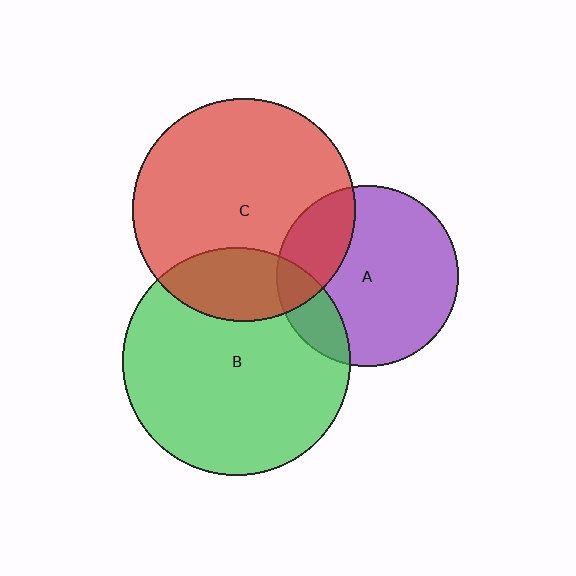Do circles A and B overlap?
Yes.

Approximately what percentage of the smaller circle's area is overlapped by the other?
Approximately 15%.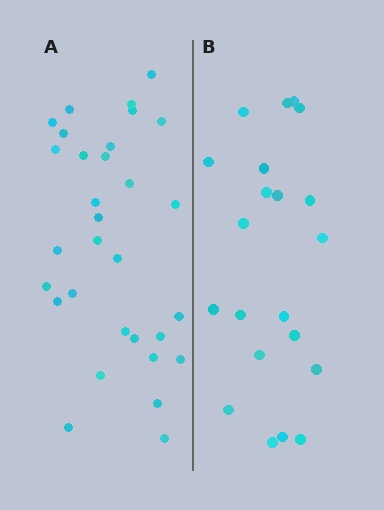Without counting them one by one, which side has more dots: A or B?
Region A (the left region) has more dots.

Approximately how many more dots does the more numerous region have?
Region A has roughly 10 or so more dots than region B.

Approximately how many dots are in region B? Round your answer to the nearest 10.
About 20 dots. (The exact count is 21, which rounds to 20.)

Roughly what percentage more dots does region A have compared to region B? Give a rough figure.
About 50% more.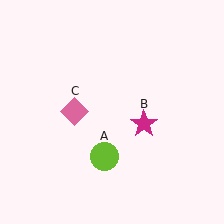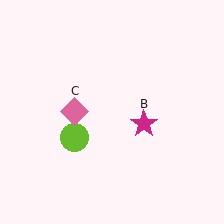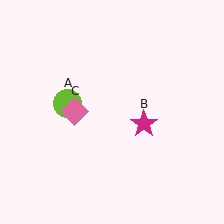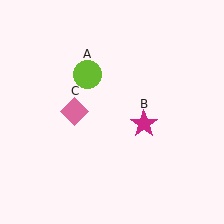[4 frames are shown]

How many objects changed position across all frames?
1 object changed position: lime circle (object A).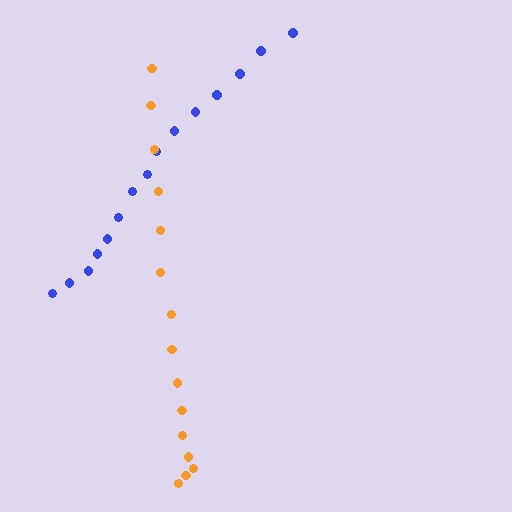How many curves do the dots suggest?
There are 2 distinct paths.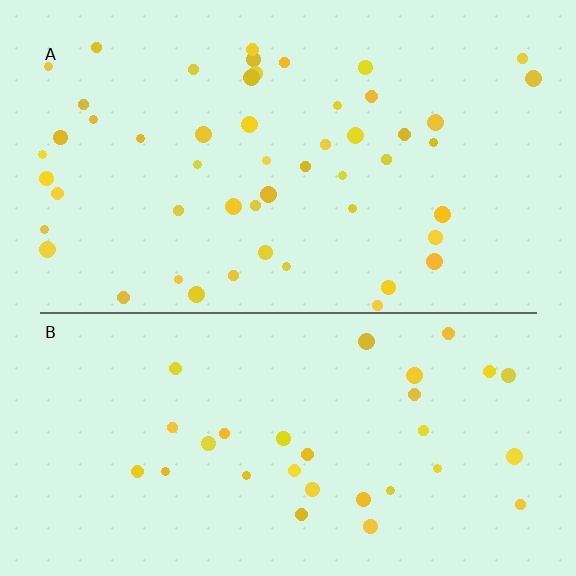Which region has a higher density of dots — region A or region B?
A (the top).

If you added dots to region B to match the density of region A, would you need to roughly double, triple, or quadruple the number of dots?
Approximately double.